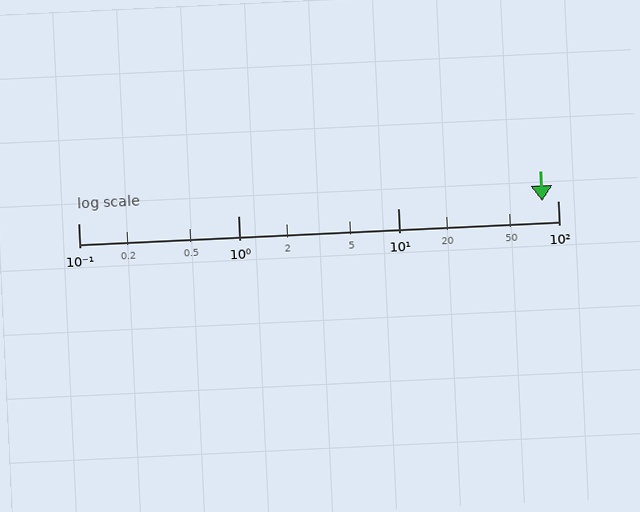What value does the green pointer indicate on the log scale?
The pointer indicates approximately 80.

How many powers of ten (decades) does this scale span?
The scale spans 3 decades, from 0.1 to 100.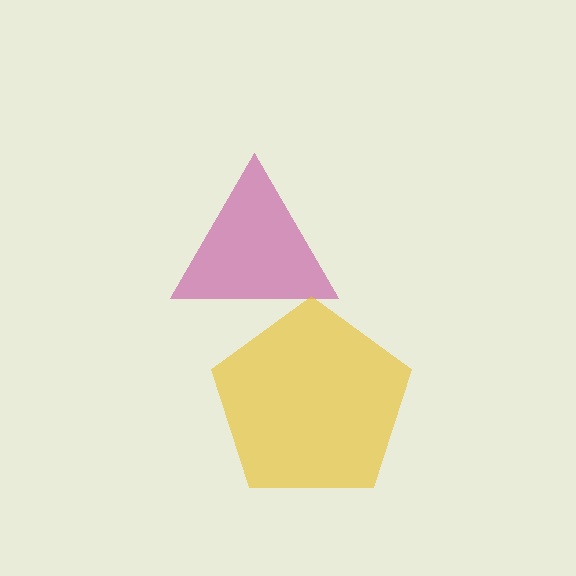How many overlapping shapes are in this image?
There are 2 overlapping shapes in the image.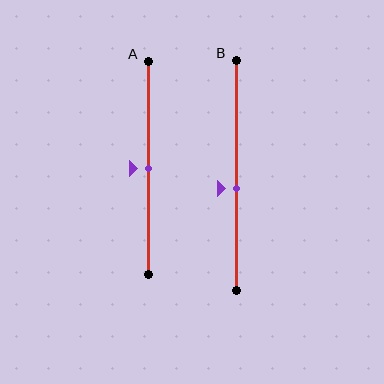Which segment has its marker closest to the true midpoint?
Segment A has its marker closest to the true midpoint.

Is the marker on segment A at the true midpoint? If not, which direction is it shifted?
Yes, the marker on segment A is at the true midpoint.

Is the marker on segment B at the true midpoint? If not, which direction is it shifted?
No, the marker on segment B is shifted downward by about 6% of the segment length.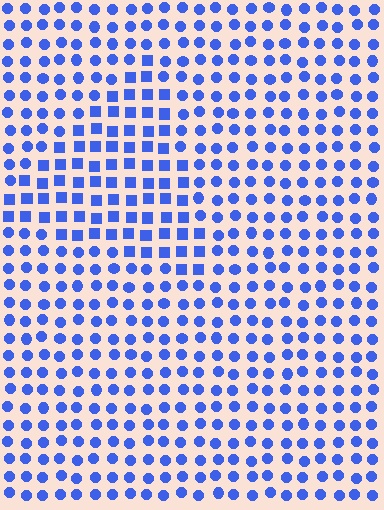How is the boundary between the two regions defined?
The boundary is defined by a change in element shape: squares inside vs. circles outside. All elements share the same color and spacing.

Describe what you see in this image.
The image is filled with small blue elements arranged in a uniform grid. A triangle-shaped region contains squares, while the surrounding area contains circles. The boundary is defined purely by the change in element shape.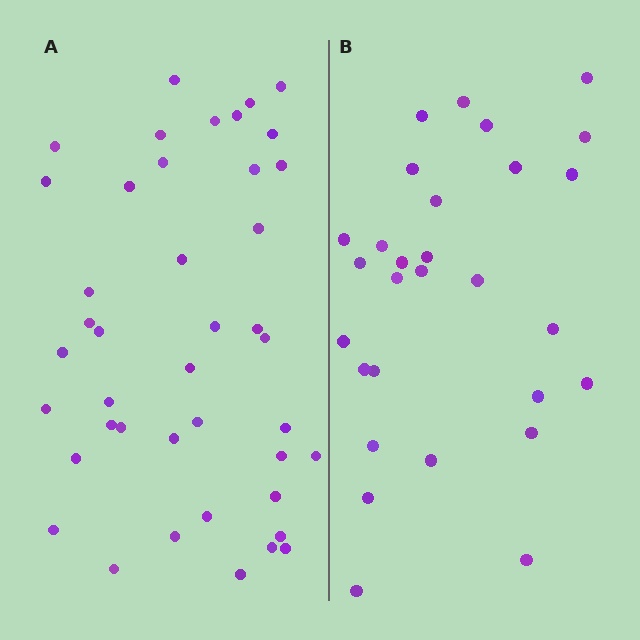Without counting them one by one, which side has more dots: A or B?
Region A (the left region) has more dots.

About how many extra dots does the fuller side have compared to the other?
Region A has approximately 15 more dots than region B.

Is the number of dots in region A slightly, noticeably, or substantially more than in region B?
Region A has noticeably more, but not dramatically so. The ratio is roughly 1.4 to 1.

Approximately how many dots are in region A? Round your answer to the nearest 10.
About 40 dots. (The exact count is 42, which rounds to 40.)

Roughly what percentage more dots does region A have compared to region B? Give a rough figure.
About 45% more.